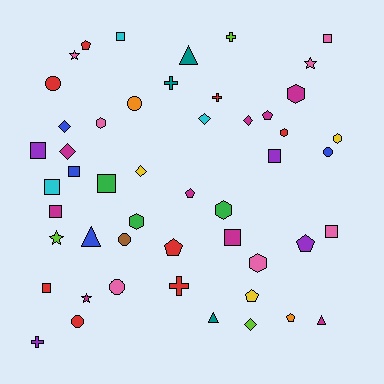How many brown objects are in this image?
There is 1 brown object.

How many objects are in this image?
There are 50 objects.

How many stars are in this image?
There are 4 stars.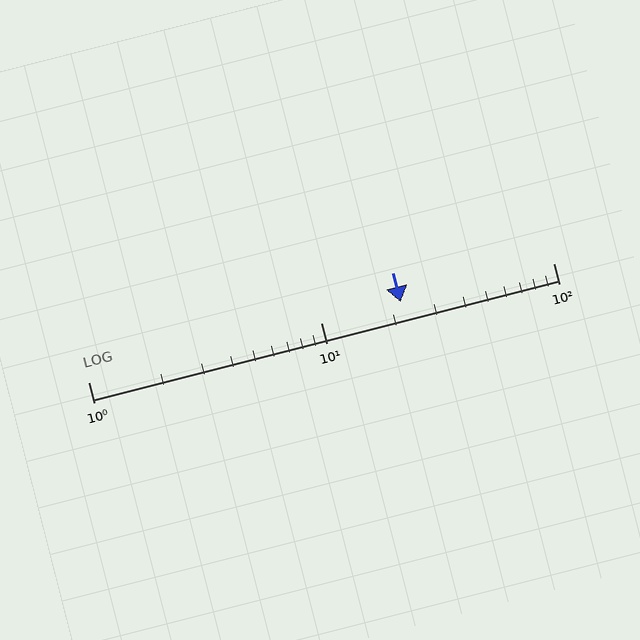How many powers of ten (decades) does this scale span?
The scale spans 2 decades, from 1 to 100.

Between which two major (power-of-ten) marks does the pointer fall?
The pointer is between 10 and 100.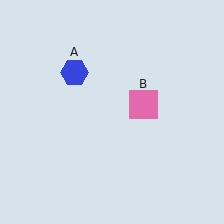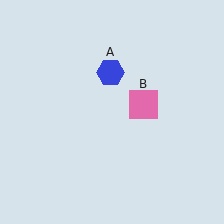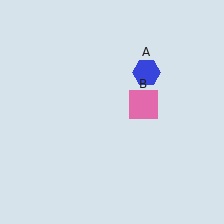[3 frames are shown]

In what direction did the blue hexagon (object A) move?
The blue hexagon (object A) moved right.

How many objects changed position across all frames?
1 object changed position: blue hexagon (object A).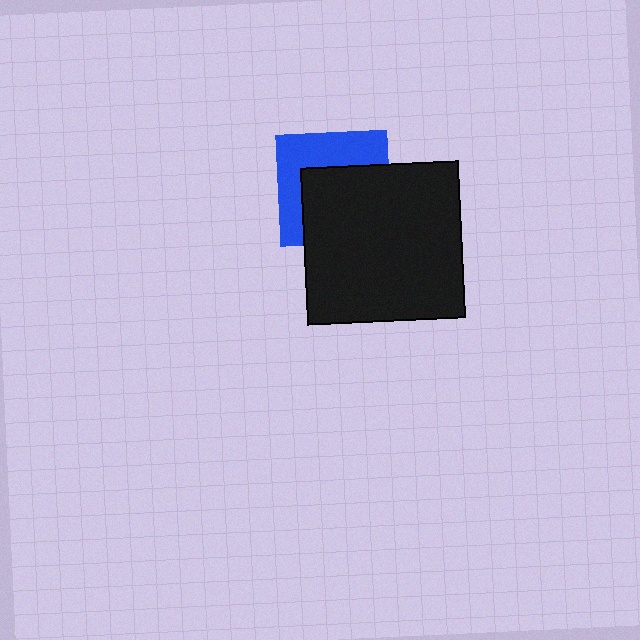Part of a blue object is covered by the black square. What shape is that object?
It is a square.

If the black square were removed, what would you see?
You would see the complete blue square.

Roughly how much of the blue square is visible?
About half of it is visible (roughly 45%).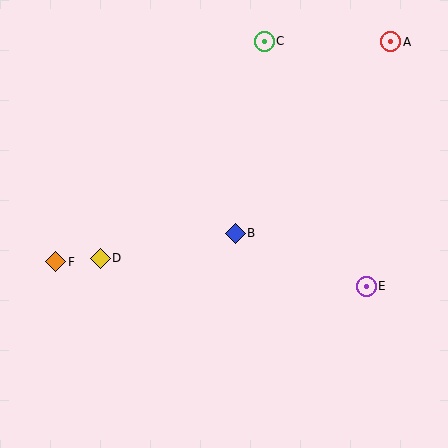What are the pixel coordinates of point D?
Point D is at (100, 258).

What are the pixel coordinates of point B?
Point B is at (235, 233).